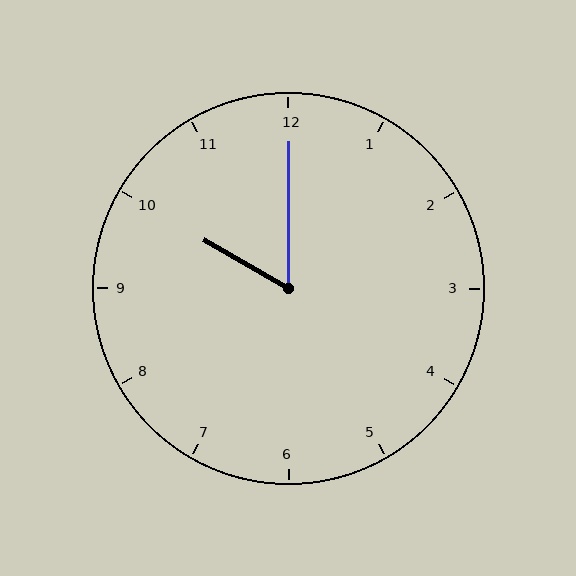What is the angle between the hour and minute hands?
Approximately 60 degrees.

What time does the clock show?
10:00.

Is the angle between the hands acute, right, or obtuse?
It is acute.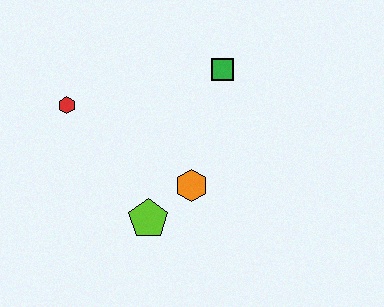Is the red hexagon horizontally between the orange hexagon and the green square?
No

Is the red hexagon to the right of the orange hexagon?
No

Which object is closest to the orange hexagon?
The lime pentagon is closest to the orange hexagon.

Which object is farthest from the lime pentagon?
The green square is farthest from the lime pentagon.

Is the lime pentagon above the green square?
No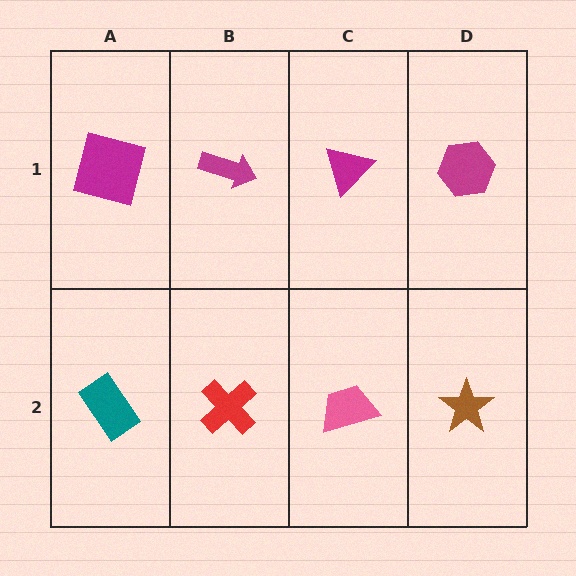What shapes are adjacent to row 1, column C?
A pink trapezoid (row 2, column C), a magenta arrow (row 1, column B), a magenta hexagon (row 1, column D).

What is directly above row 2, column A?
A magenta square.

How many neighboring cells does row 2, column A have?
2.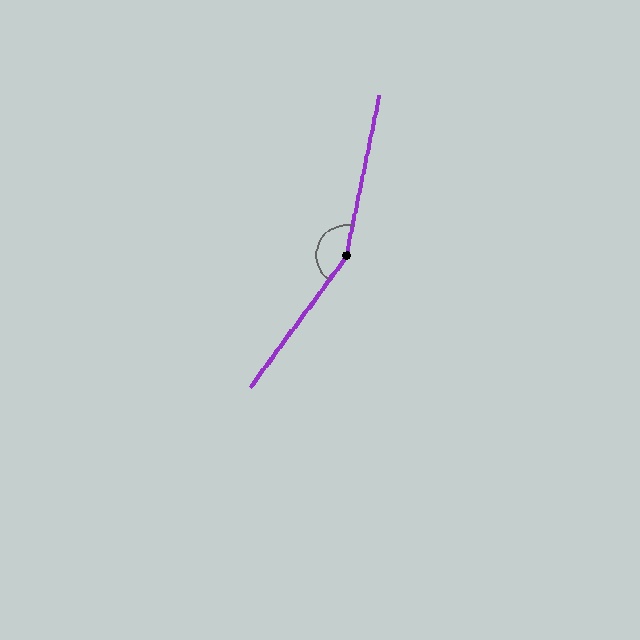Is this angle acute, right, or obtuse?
It is obtuse.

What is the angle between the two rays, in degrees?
Approximately 156 degrees.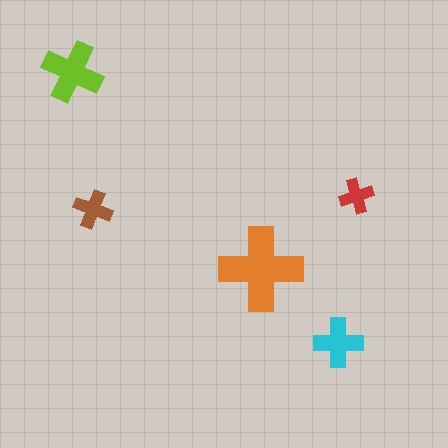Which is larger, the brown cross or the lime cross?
The lime one.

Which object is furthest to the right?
The red cross is rightmost.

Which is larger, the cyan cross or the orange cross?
The orange one.